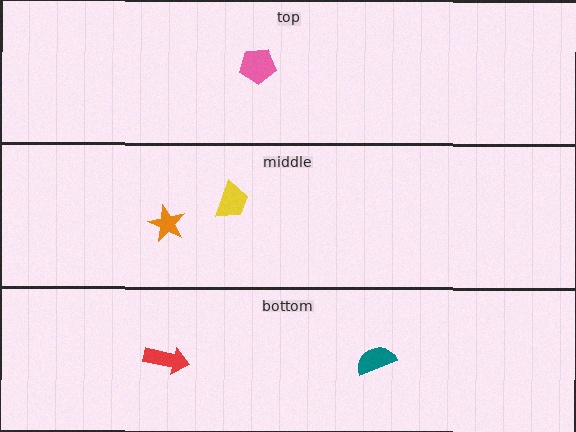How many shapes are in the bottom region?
2.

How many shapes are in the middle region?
2.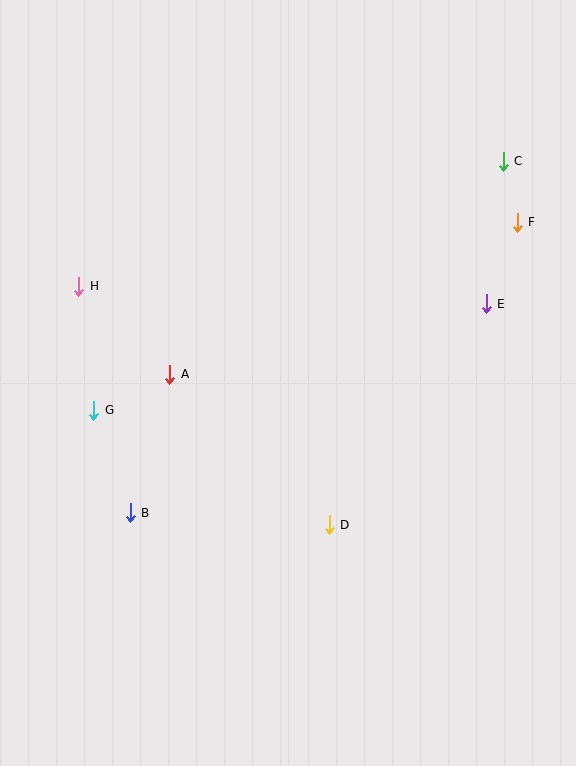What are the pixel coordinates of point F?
Point F is at (517, 222).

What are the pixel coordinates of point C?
Point C is at (503, 161).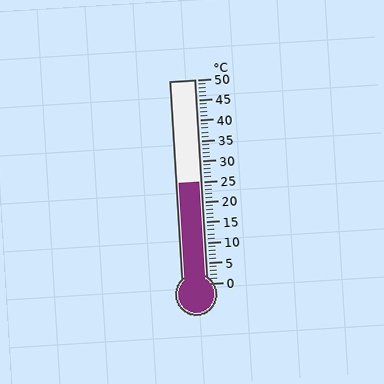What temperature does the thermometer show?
The thermometer shows approximately 25°C.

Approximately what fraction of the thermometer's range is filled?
The thermometer is filled to approximately 50% of its range.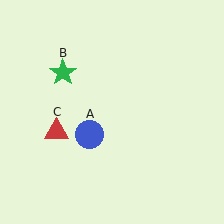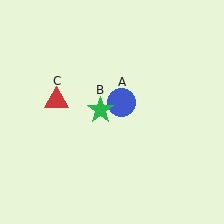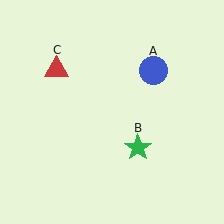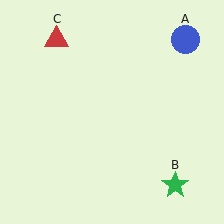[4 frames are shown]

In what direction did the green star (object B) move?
The green star (object B) moved down and to the right.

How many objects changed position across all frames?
3 objects changed position: blue circle (object A), green star (object B), red triangle (object C).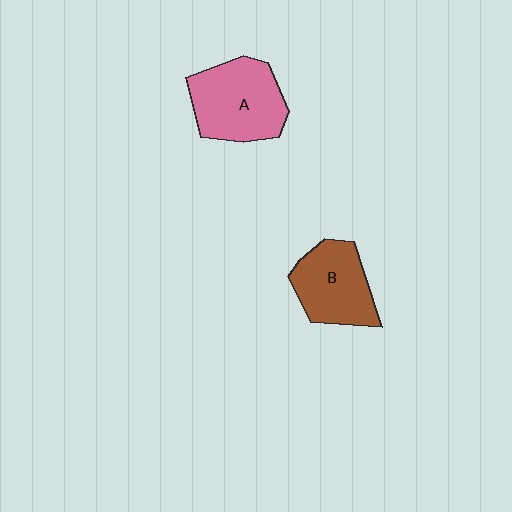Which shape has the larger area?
Shape A (pink).